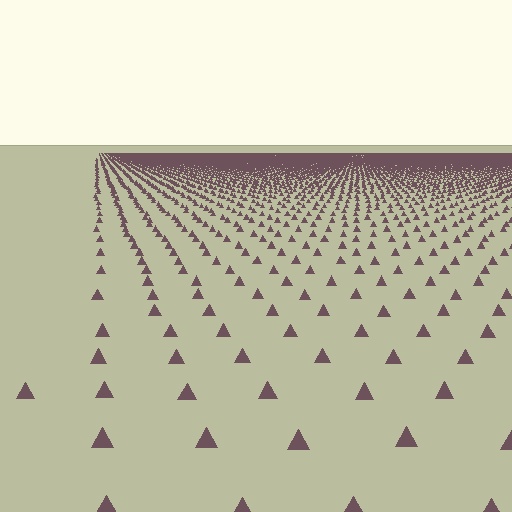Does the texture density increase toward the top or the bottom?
Density increases toward the top.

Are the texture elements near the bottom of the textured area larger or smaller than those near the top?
Larger. Near the bottom, elements are closer to the viewer and appear at a bigger on-screen size.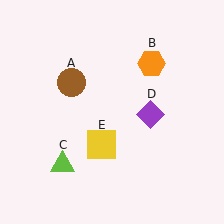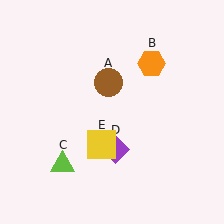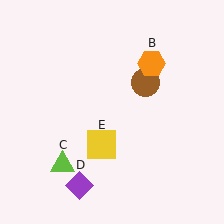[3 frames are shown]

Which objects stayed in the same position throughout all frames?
Orange hexagon (object B) and lime triangle (object C) and yellow square (object E) remained stationary.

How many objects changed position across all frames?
2 objects changed position: brown circle (object A), purple diamond (object D).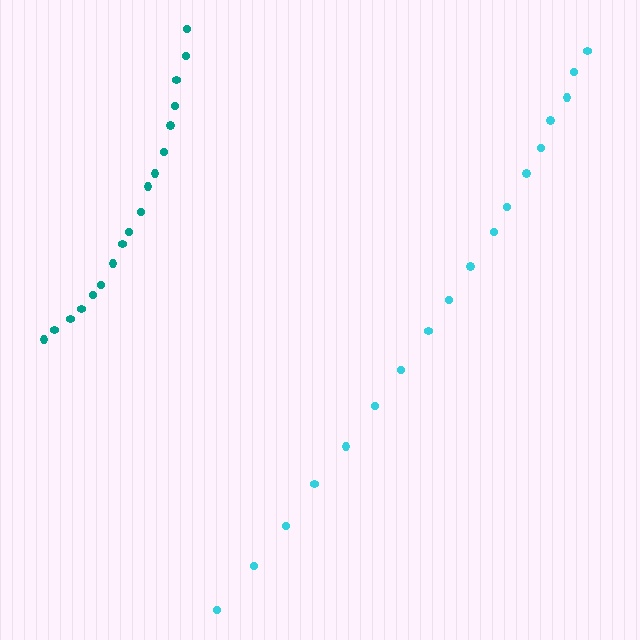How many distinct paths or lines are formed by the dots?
There are 2 distinct paths.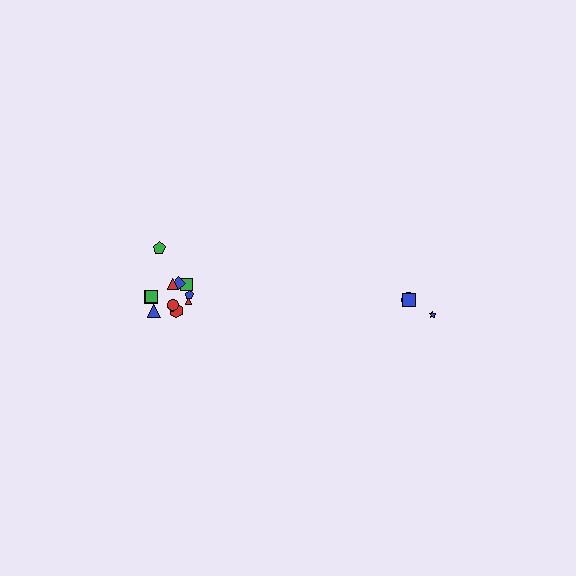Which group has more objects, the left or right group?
The left group.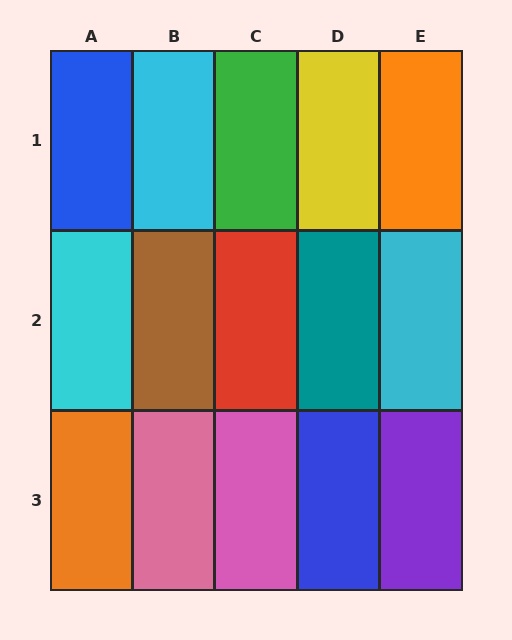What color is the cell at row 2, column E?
Cyan.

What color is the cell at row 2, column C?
Red.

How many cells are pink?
2 cells are pink.